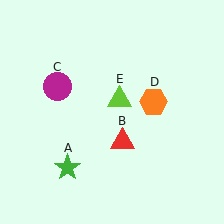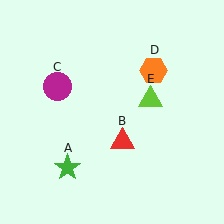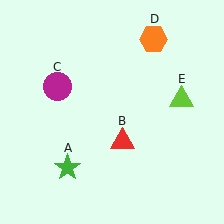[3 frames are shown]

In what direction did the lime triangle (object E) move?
The lime triangle (object E) moved right.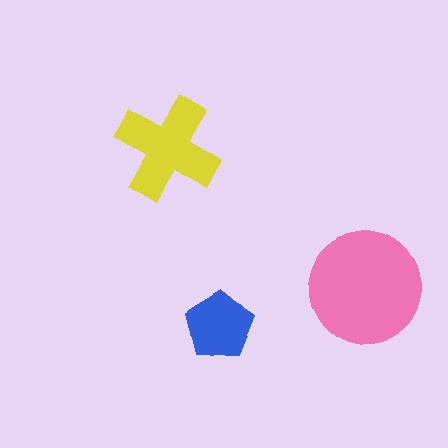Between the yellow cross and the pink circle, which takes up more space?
The pink circle.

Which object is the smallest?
The blue pentagon.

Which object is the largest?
The pink circle.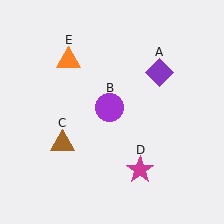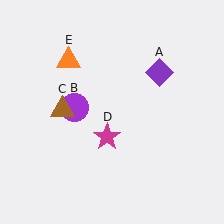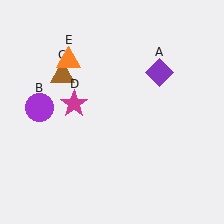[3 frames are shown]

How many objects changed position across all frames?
3 objects changed position: purple circle (object B), brown triangle (object C), magenta star (object D).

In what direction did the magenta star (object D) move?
The magenta star (object D) moved up and to the left.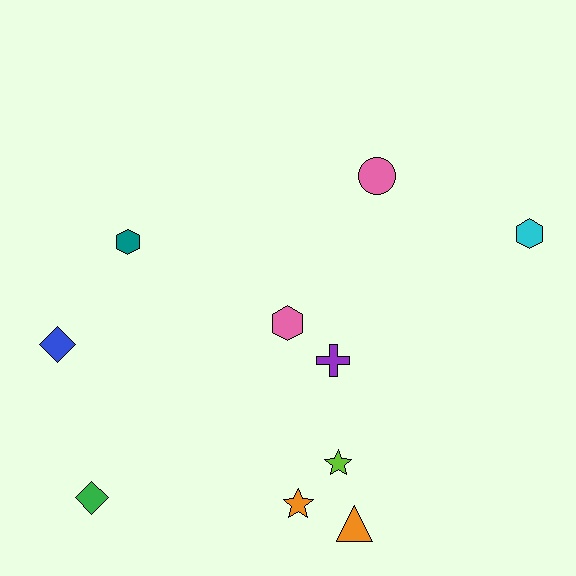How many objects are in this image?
There are 10 objects.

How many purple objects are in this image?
There is 1 purple object.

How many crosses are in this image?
There is 1 cross.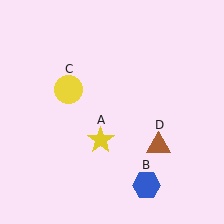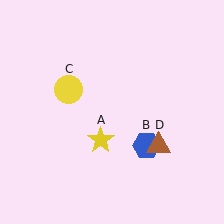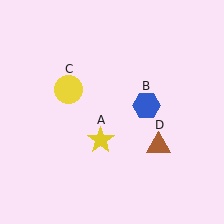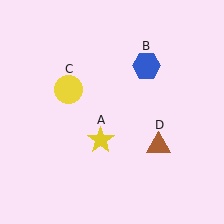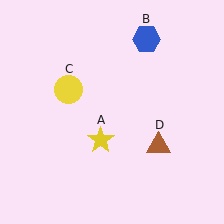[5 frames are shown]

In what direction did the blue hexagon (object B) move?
The blue hexagon (object B) moved up.